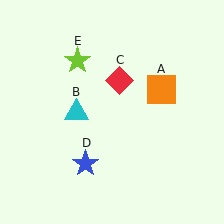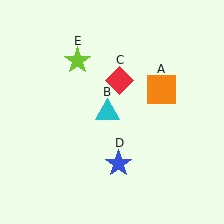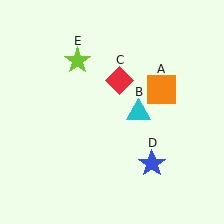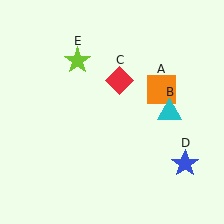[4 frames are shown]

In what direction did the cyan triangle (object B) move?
The cyan triangle (object B) moved right.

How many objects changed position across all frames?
2 objects changed position: cyan triangle (object B), blue star (object D).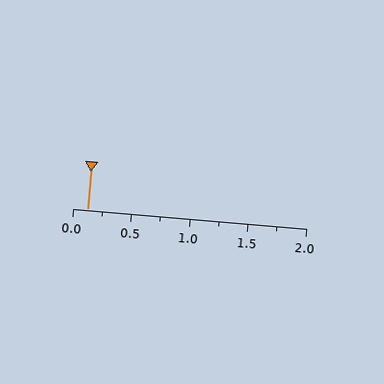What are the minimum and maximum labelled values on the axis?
The axis runs from 0.0 to 2.0.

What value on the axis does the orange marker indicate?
The marker indicates approximately 0.12.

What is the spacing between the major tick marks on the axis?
The major ticks are spaced 0.5 apart.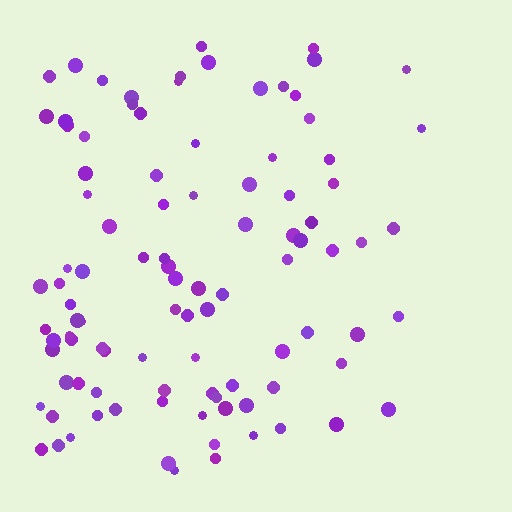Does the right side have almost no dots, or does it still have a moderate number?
Still a moderate number, just noticeably fewer than the left.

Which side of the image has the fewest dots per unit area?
The right.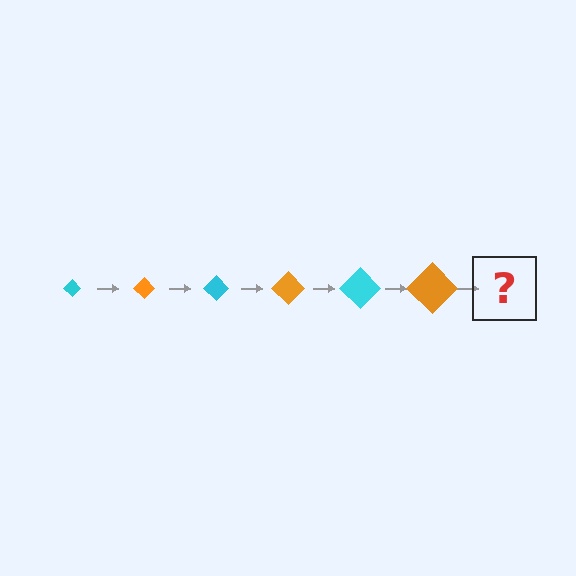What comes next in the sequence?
The next element should be a cyan diamond, larger than the previous one.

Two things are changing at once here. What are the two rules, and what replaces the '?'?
The two rules are that the diamond grows larger each step and the color cycles through cyan and orange. The '?' should be a cyan diamond, larger than the previous one.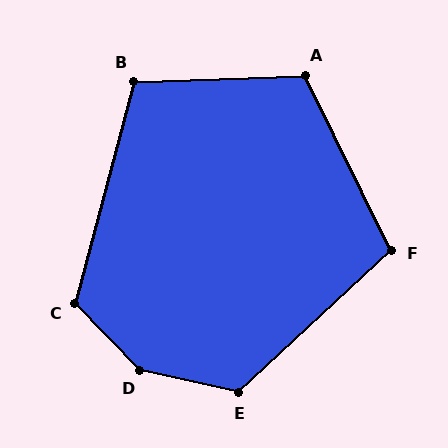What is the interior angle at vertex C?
Approximately 121 degrees (obtuse).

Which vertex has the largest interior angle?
D, at approximately 147 degrees.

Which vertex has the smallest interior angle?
B, at approximately 107 degrees.